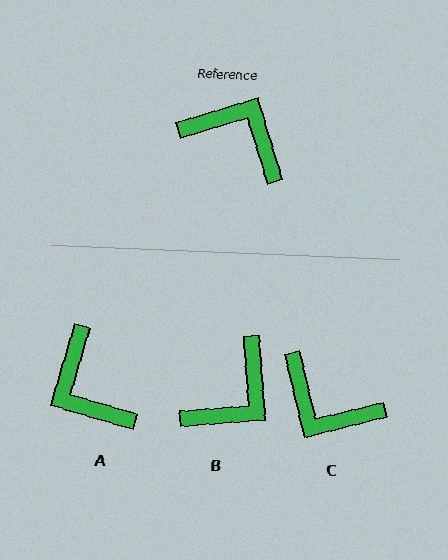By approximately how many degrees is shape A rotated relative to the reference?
Approximately 147 degrees counter-clockwise.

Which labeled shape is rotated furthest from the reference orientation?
C, about 177 degrees away.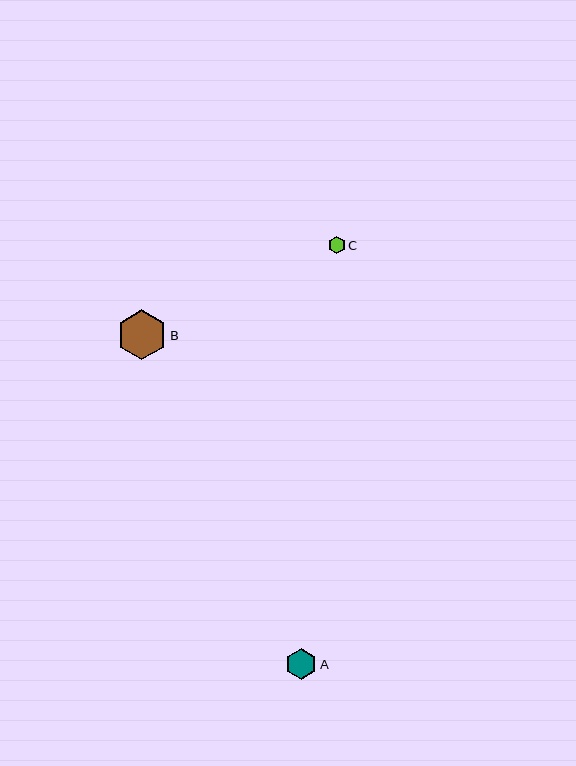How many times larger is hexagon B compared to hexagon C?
Hexagon B is approximately 2.9 times the size of hexagon C.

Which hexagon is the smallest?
Hexagon C is the smallest with a size of approximately 17 pixels.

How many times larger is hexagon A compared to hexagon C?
Hexagon A is approximately 1.8 times the size of hexagon C.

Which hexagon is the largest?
Hexagon B is the largest with a size of approximately 50 pixels.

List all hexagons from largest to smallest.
From largest to smallest: B, A, C.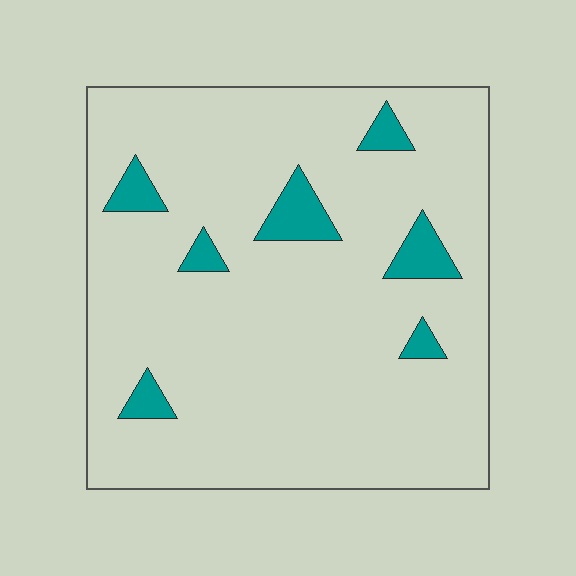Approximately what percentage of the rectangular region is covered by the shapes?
Approximately 10%.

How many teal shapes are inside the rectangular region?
7.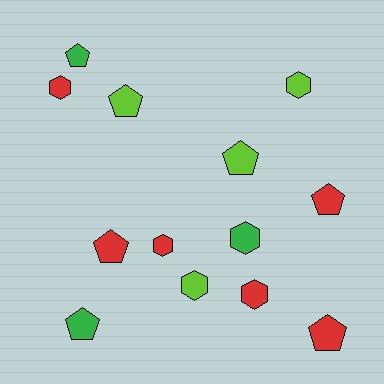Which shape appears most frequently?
Pentagon, with 7 objects.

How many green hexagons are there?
There is 1 green hexagon.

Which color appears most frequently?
Red, with 6 objects.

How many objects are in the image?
There are 13 objects.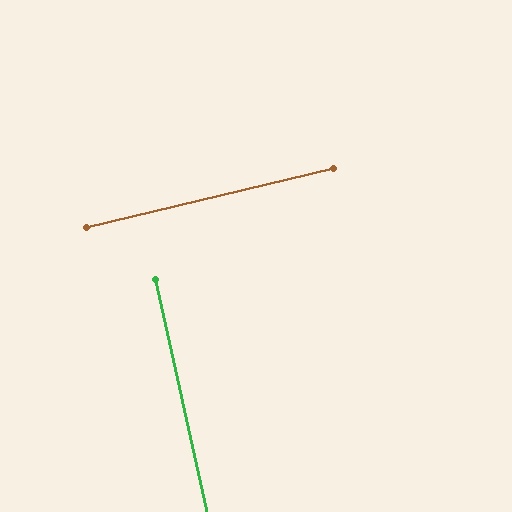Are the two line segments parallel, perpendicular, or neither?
Perpendicular — they meet at approximately 89°.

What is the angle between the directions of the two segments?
Approximately 89 degrees.